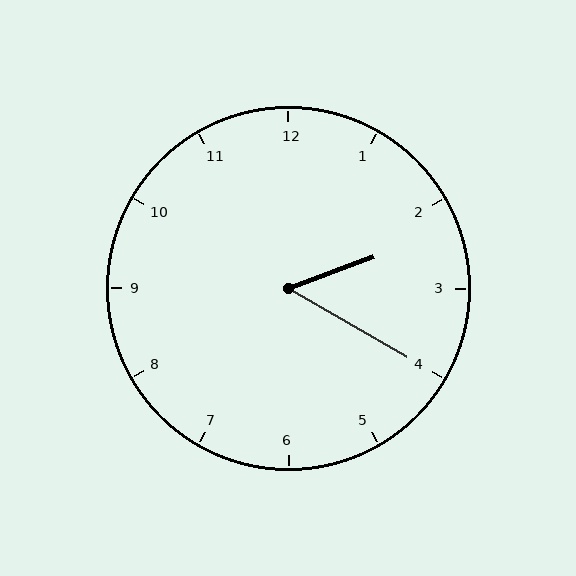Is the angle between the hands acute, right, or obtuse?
It is acute.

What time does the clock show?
2:20.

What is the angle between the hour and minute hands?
Approximately 50 degrees.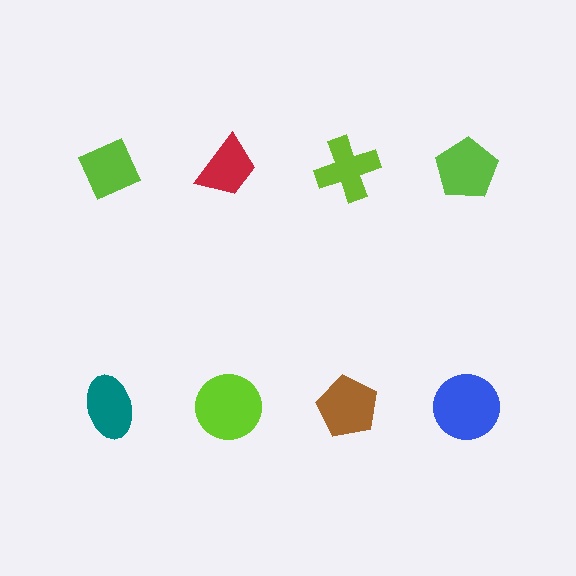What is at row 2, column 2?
A lime circle.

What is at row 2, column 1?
A teal ellipse.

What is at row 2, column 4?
A blue circle.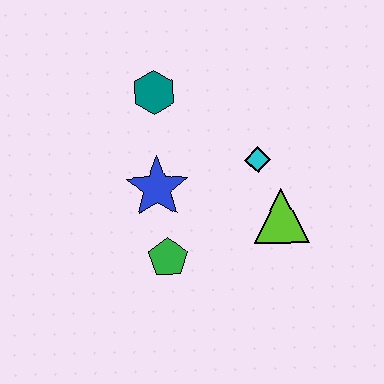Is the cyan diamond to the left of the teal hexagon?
No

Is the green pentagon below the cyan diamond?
Yes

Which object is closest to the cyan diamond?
The lime triangle is closest to the cyan diamond.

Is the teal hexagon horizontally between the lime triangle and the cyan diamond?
No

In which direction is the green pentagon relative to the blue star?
The green pentagon is below the blue star.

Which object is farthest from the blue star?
The lime triangle is farthest from the blue star.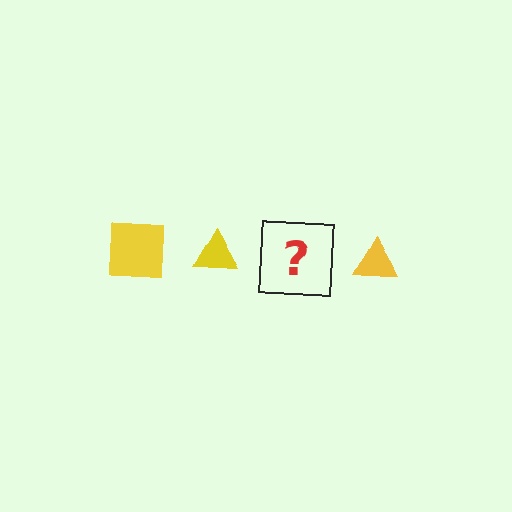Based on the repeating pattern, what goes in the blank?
The blank should be a yellow square.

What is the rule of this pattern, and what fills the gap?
The rule is that the pattern cycles through square, triangle shapes in yellow. The gap should be filled with a yellow square.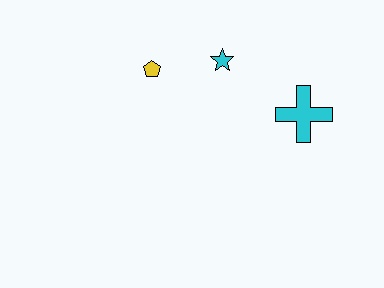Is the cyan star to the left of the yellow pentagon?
No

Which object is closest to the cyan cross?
The cyan star is closest to the cyan cross.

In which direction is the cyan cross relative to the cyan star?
The cyan cross is to the right of the cyan star.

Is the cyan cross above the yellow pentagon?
No